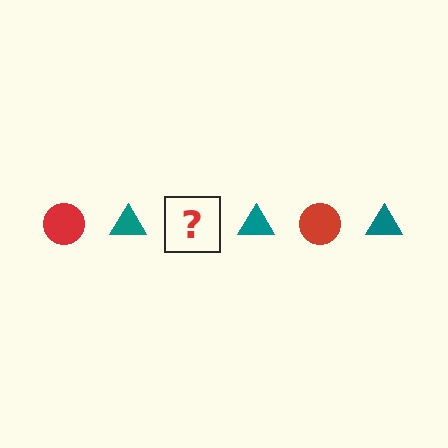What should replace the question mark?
The question mark should be replaced with a red circle.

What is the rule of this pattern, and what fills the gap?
The rule is that the pattern alternates between red circle and teal triangle. The gap should be filled with a red circle.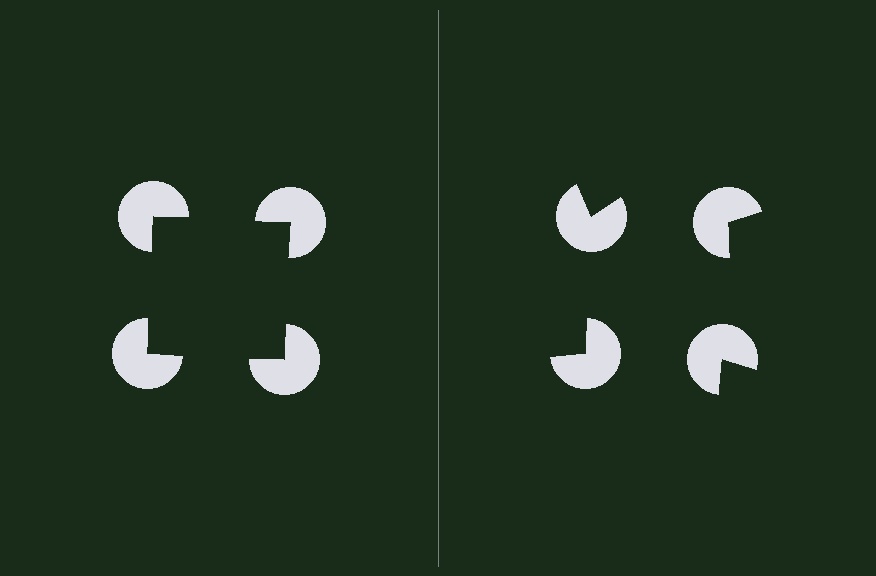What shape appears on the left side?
An illusory square.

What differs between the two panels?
The pac-man discs are positioned identically on both sides; only the wedge orientations differ. On the left they align to a square; on the right they are misaligned.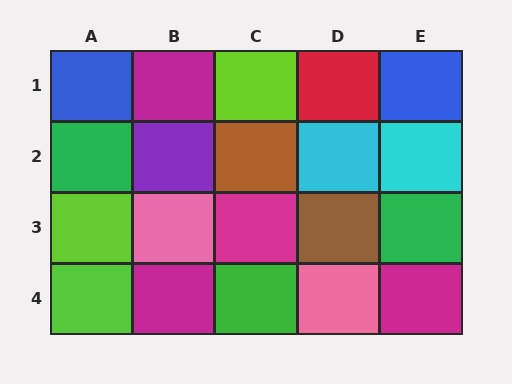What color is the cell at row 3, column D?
Brown.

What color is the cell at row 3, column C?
Magenta.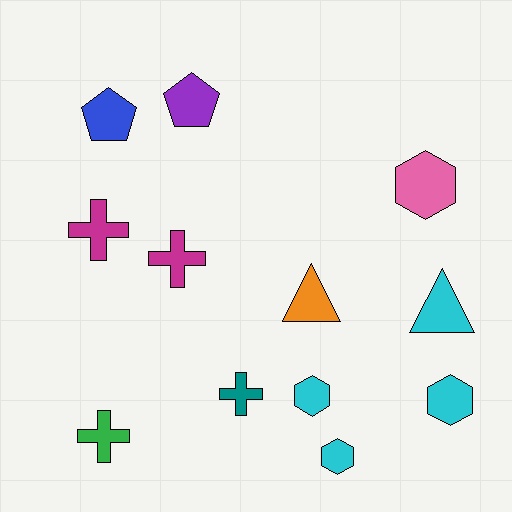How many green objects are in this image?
There is 1 green object.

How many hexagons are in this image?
There are 4 hexagons.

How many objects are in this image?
There are 12 objects.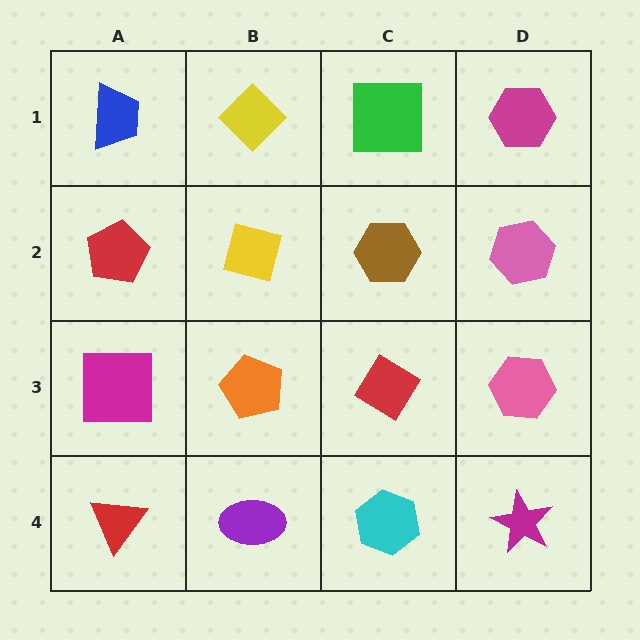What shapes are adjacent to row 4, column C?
A red diamond (row 3, column C), a purple ellipse (row 4, column B), a magenta star (row 4, column D).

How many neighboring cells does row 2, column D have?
3.